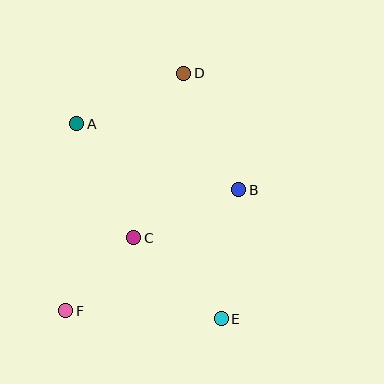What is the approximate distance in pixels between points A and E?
The distance between A and E is approximately 243 pixels.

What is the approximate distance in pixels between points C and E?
The distance between C and E is approximately 119 pixels.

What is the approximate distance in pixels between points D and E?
The distance between D and E is approximately 248 pixels.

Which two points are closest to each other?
Points C and F are closest to each other.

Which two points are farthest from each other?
Points D and F are farthest from each other.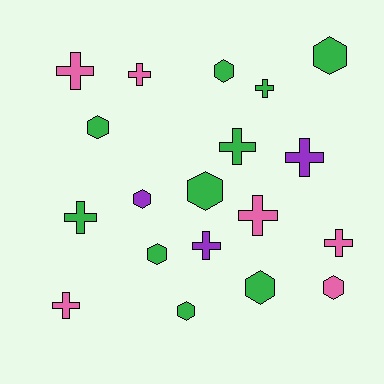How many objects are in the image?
There are 19 objects.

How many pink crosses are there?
There are 5 pink crosses.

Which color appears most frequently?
Green, with 10 objects.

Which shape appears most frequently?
Cross, with 10 objects.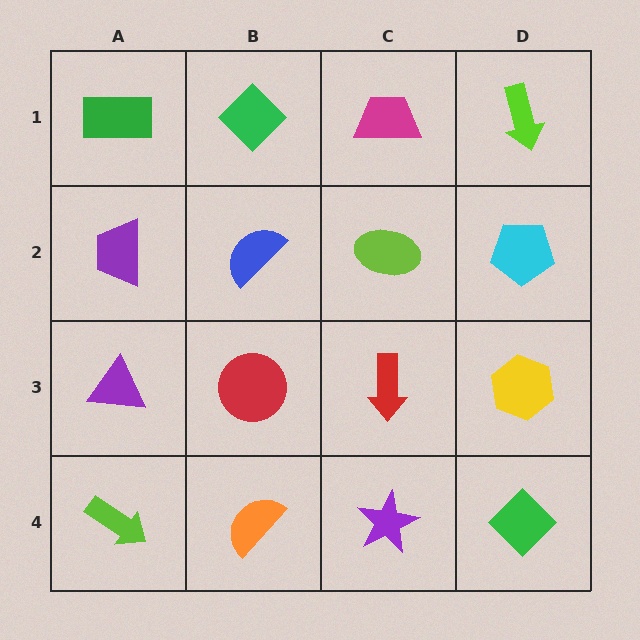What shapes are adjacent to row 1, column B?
A blue semicircle (row 2, column B), a green rectangle (row 1, column A), a magenta trapezoid (row 1, column C).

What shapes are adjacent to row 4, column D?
A yellow hexagon (row 3, column D), a purple star (row 4, column C).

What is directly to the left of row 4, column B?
A lime arrow.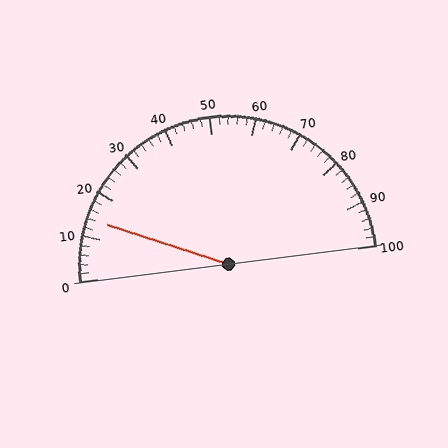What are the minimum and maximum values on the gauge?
The gauge ranges from 0 to 100.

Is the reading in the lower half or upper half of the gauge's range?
The reading is in the lower half of the range (0 to 100).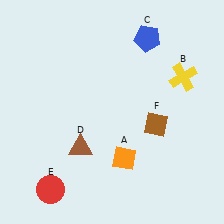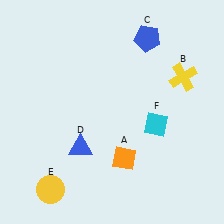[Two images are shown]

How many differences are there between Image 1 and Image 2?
There are 3 differences between the two images.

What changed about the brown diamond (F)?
In Image 1, F is brown. In Image 2, it changed to cyan.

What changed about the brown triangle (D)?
In Image 1, D is brown. In Image 2, it changed to blue.